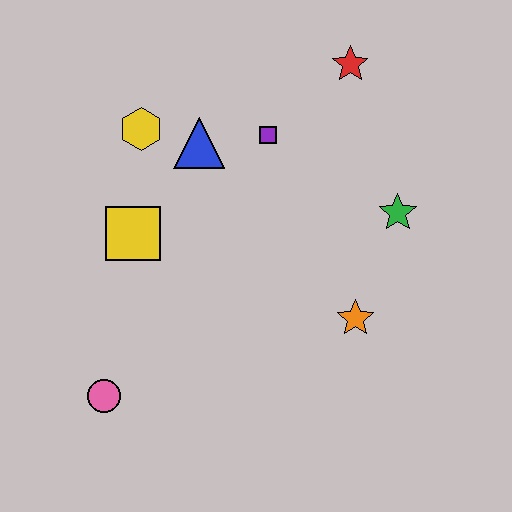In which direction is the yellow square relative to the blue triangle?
The yellow square is below the blue triangle.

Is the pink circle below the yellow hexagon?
Yes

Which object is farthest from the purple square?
The pink circle is farthest from the purple square.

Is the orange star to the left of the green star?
Yes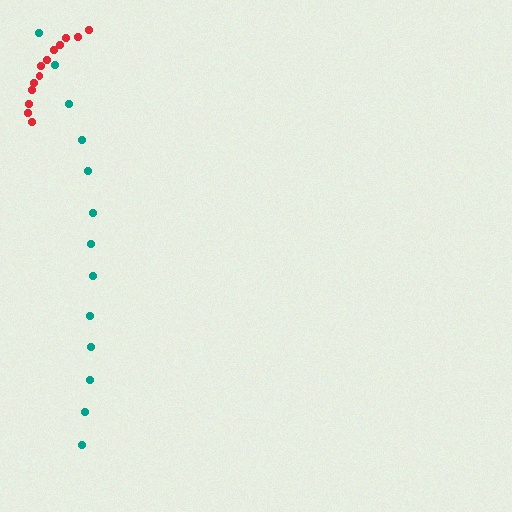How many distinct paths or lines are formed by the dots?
There are 2 distinct paths.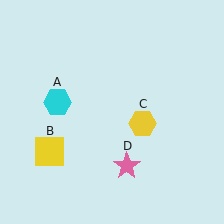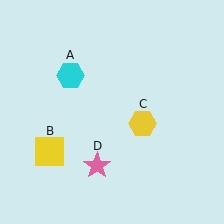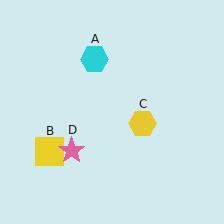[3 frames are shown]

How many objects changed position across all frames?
2 objects changed position: cyan hexagon (object A), pink star (object D).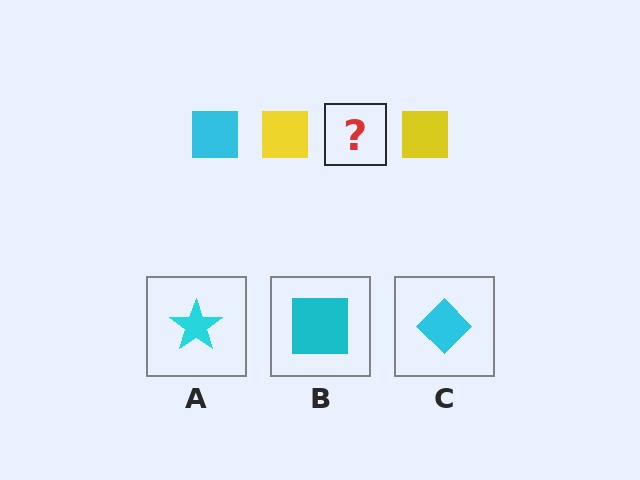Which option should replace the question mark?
Option B.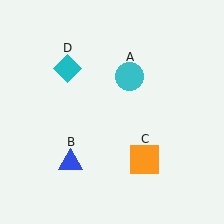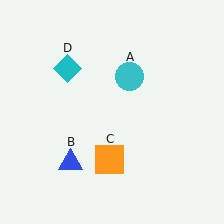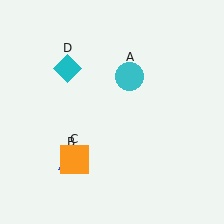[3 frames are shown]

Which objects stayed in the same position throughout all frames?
Cyan circle (object A) and blue triangle (object B) and cyan diamond (object D) remained stationary.